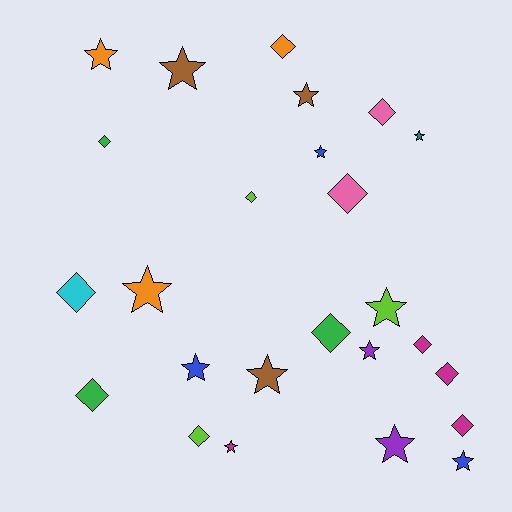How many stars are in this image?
There are 13 stars.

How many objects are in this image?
There are 25 objects.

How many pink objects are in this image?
There are 2 pink objects.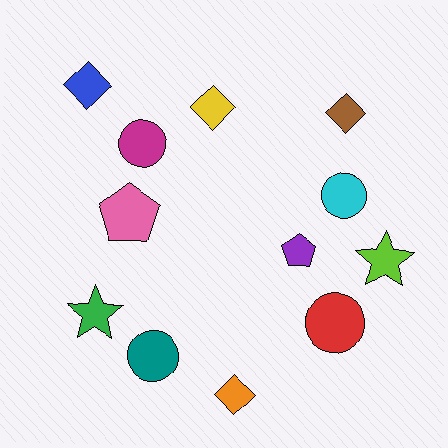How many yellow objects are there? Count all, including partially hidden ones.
There is 1 yellow object.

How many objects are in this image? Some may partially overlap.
There are 12 objects.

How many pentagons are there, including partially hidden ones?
There are 2 pentagons.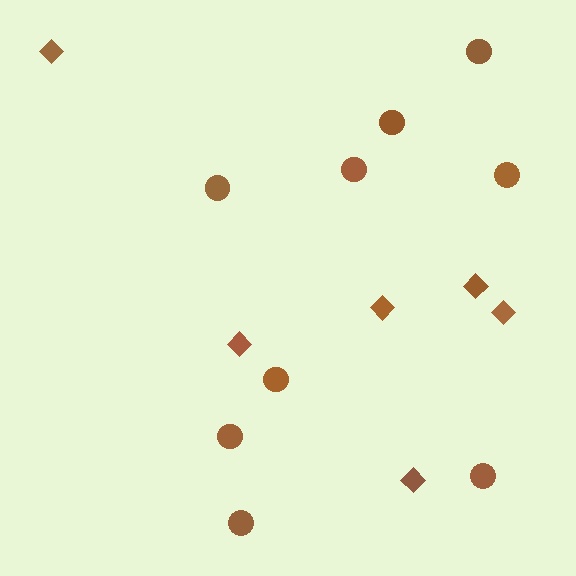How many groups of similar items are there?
There are 2 groups: one group of diamonds (6) and one group of circles (9).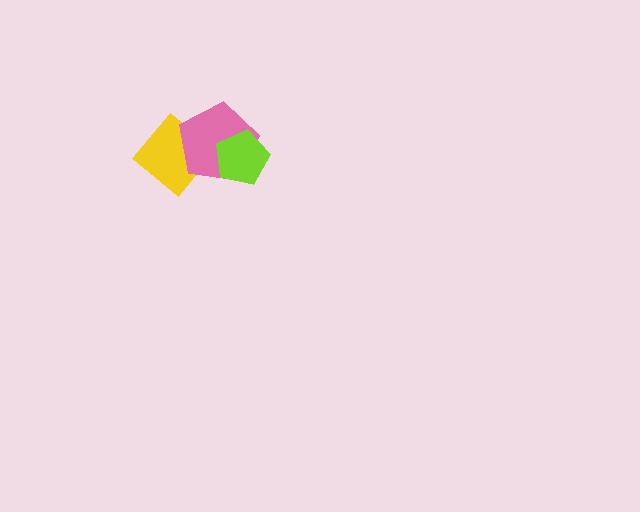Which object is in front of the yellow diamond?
The pink pentagon is in front of the yellow diamond.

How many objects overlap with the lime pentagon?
1 object overlaps with the lime pentagon.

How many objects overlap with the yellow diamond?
1 object overlaps with the yellow diamond.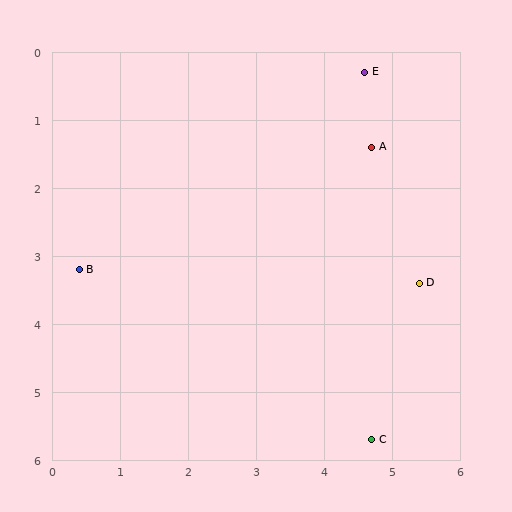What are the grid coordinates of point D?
Point D is at approximately (5.4, 3.4).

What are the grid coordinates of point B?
Point B is at approximately (0.4, 3.2).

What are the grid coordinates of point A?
Point A is at approximately (4.7, 1.4).